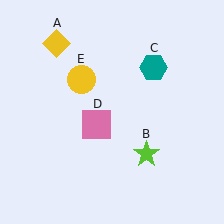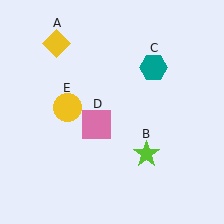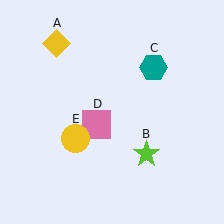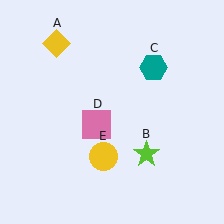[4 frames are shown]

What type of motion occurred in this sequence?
The yellow circle (object E) rotated counterclockwise around the center of the scene.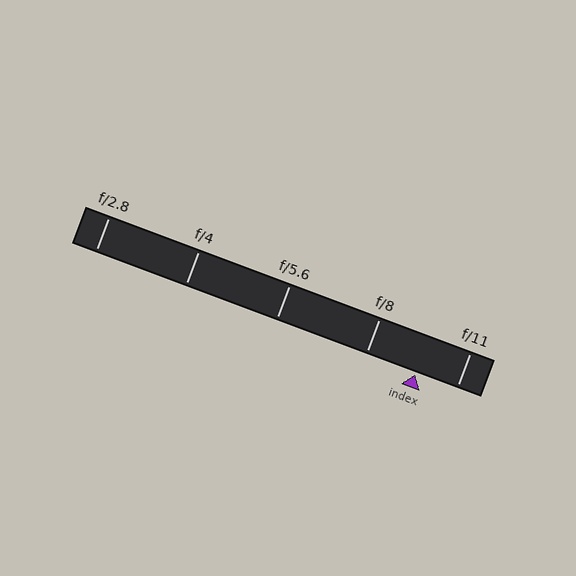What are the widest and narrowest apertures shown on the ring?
The widest aperture shown is f/2.8 and the narrowest is f/11.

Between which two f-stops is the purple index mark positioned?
The index mark is between f/8 and f/11.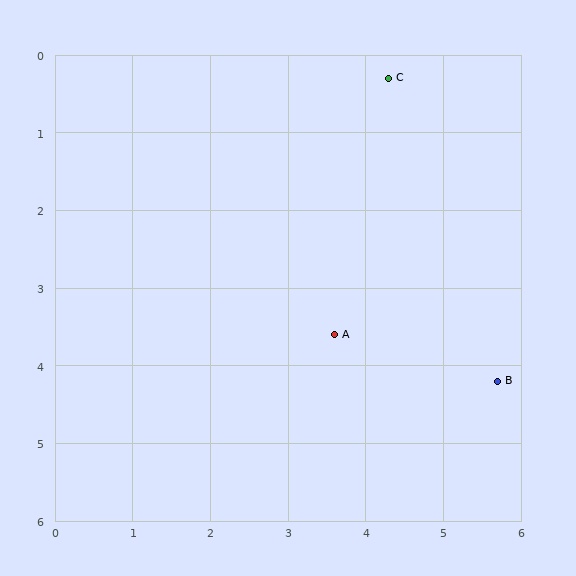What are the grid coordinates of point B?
Point B is at approximately (5.7, 4.2).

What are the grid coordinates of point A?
Point A is at approximately (3.6, 3.6).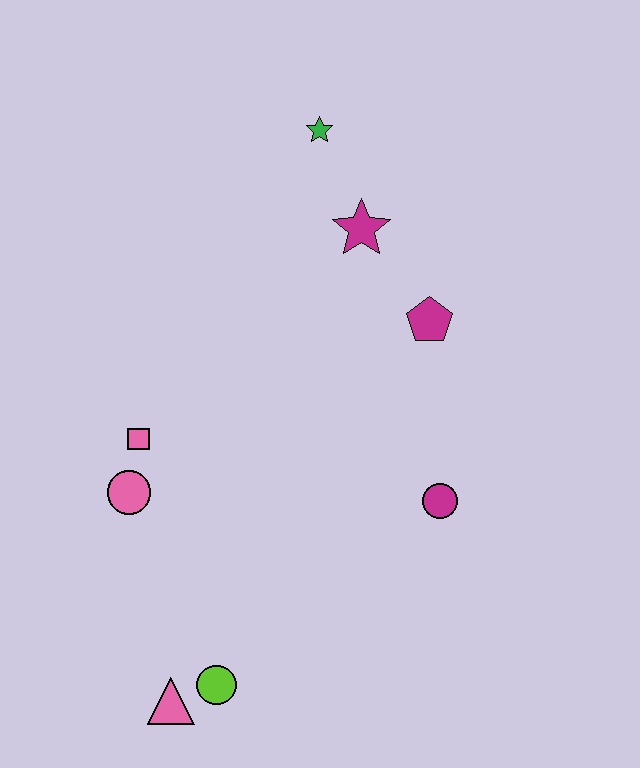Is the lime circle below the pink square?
Yes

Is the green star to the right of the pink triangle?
Yes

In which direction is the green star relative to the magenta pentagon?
The green star is above the magenta pentagon.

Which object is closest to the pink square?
The pink circle is closest to the pink square.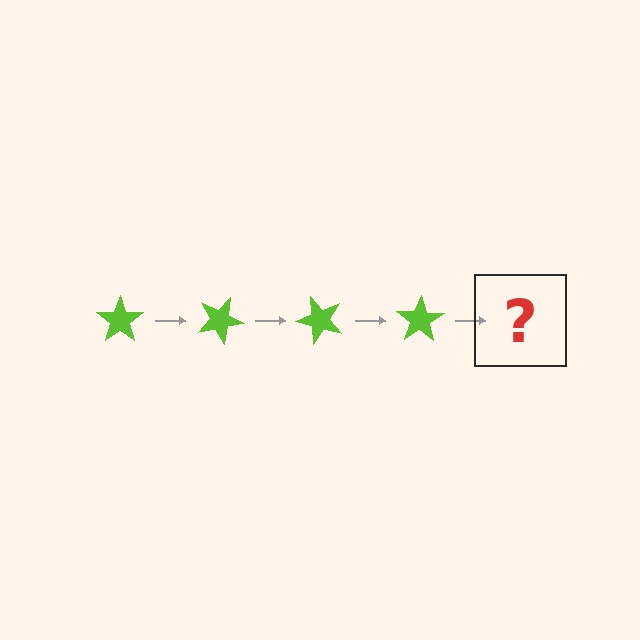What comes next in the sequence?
The next element should be a lime star rotated 100 degrees.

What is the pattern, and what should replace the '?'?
The pattern is that the star rotates 25 degrees each step. The '?' should be a lime star rotated 100 degrees.